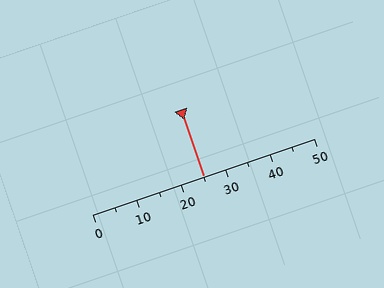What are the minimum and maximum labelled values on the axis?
The axis runs from 0 to 50.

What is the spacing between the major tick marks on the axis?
The major ticks are spaced 10 apart.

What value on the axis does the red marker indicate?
The marker indicates approximately 25.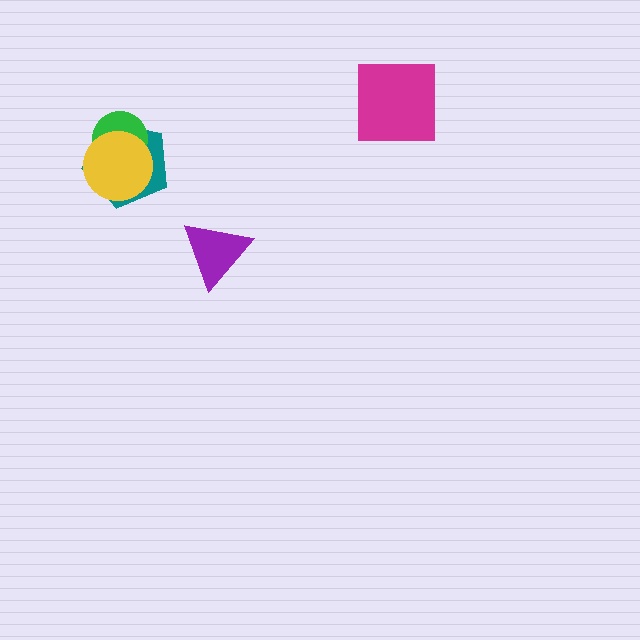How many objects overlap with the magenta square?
0 objects overlap with the magenta square.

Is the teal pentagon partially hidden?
Yes, it is partially covered by another shape.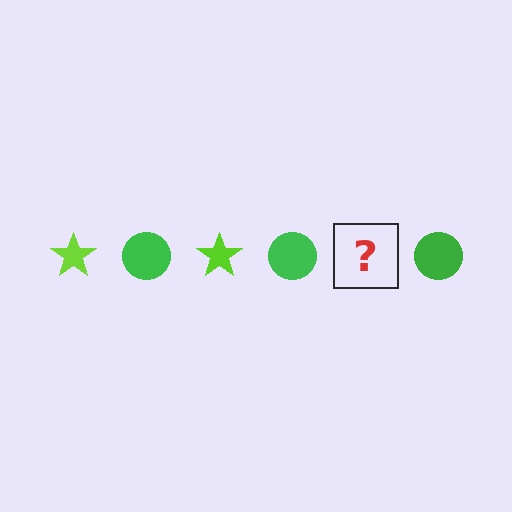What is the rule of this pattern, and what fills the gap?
The rule is that the pattern alternates between lime star and green circle. The gap should be filled with a lime star.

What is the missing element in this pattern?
The missing element is a lime star.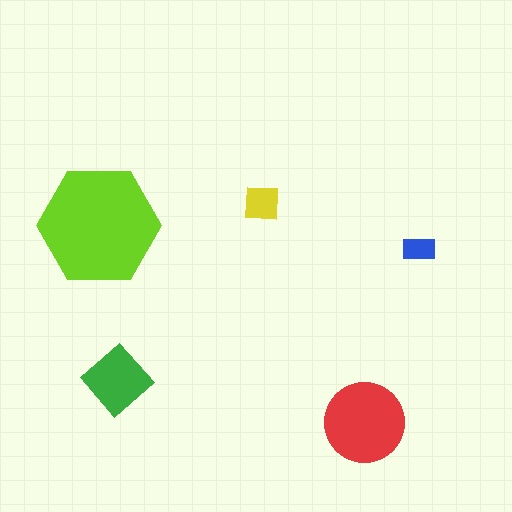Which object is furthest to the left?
The lime hexagon is leftmost.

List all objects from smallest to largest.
The blue rectangle, the yellow square, the green diamond, the red circle, the lime hexagon.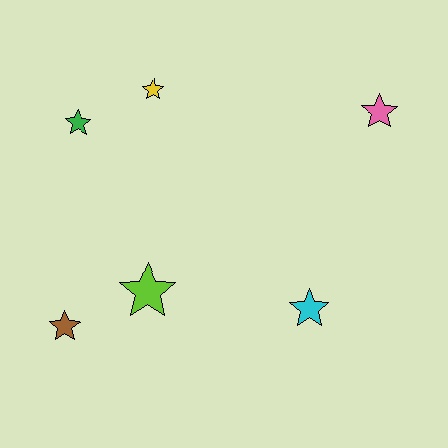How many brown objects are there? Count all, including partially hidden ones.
There is 1 brown object.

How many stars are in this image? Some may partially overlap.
There are 6 stars.